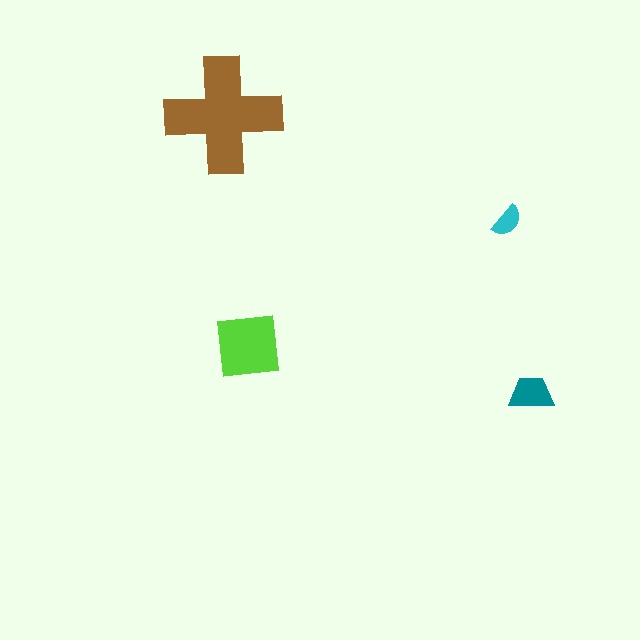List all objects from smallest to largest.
The cyan semicircle, the teal trapezoid, the lime square, the brown cross.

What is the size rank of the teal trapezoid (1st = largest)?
3rd.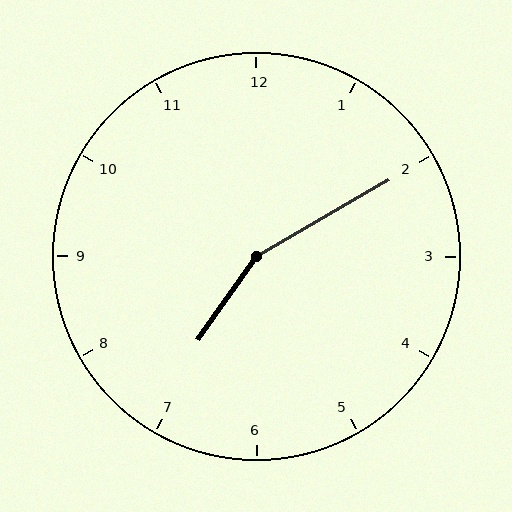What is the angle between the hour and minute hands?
Approximately 155 degrees.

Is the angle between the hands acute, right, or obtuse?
It is obtuse.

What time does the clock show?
7:10.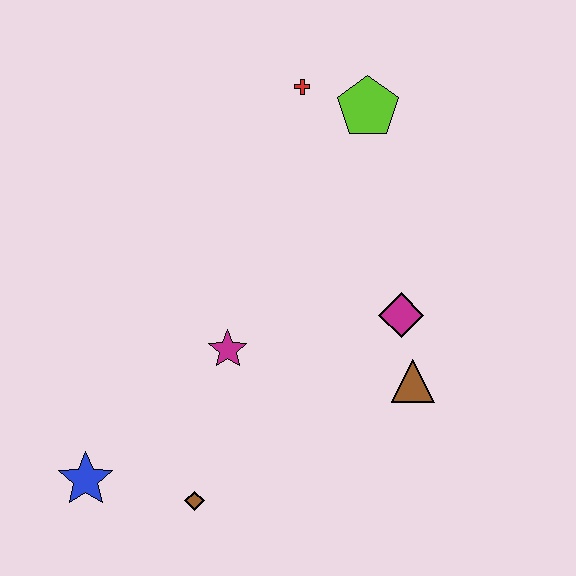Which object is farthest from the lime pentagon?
The blue star is farthest from the lime pentagon.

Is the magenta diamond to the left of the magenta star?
No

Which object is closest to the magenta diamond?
The brown triangle is closest to the magenta diamond.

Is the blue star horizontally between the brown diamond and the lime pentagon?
No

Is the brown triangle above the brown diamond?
Yes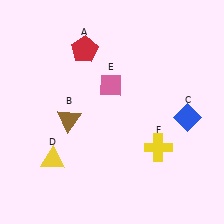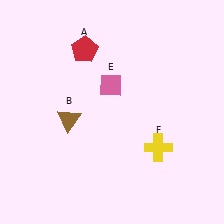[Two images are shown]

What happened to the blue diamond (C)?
The blue diamond (C) was removed in Image 2. It was in the bottom-right area of Image 1.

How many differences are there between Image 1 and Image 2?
There are 2 differences between the two images.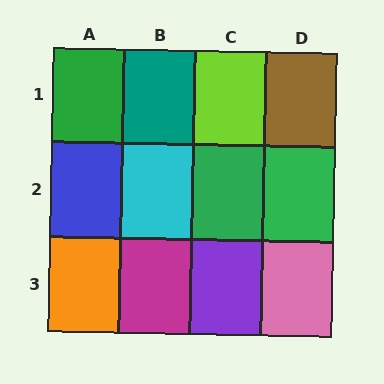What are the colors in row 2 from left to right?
Blue, cyan, green, green.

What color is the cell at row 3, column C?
Purple.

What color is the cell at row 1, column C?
Lime.